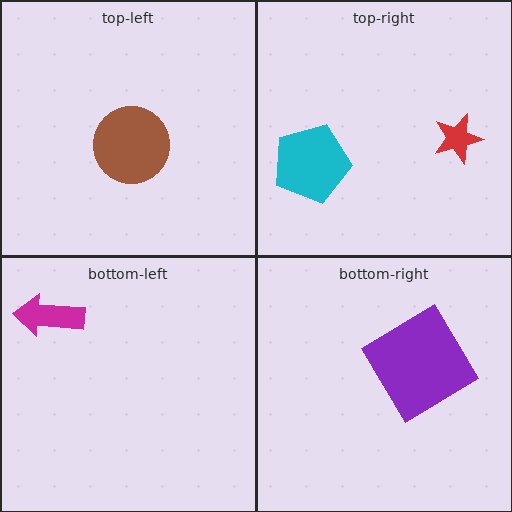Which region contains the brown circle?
The top-left region.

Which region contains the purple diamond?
The bottom-right region.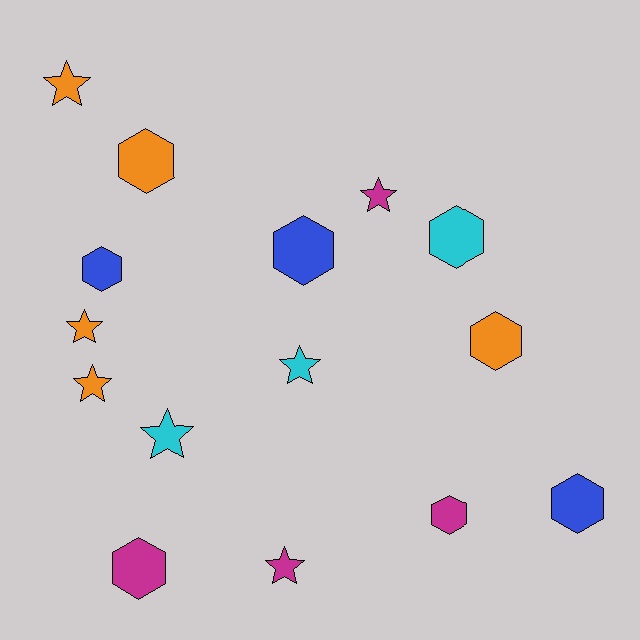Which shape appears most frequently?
Hexagon, with 8 objects.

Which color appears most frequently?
Orange, with 5 objects.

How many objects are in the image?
There are 15 objects.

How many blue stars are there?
There are no blue stars.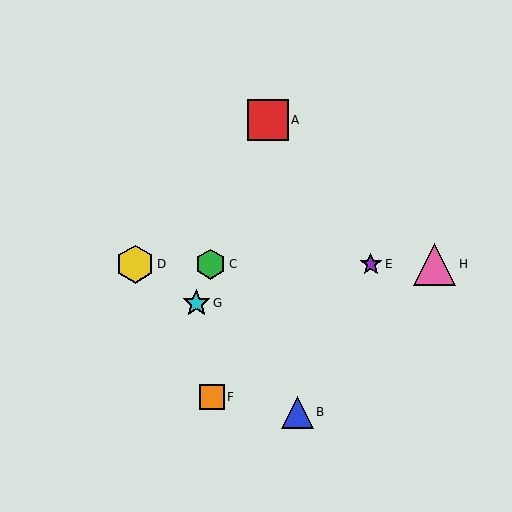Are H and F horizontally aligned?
No, H is at y≈264 and F is at y≈397.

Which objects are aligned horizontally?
Objects C, D, E, H are aligned horizontally.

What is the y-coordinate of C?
Object C is at y≈264.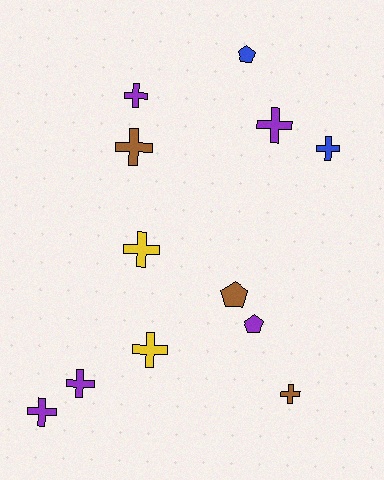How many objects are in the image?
There are 12 objects.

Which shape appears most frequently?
Cross, with 9 objects.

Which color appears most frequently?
Purple, with 5 objects.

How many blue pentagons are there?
There is 1 blue pentagon.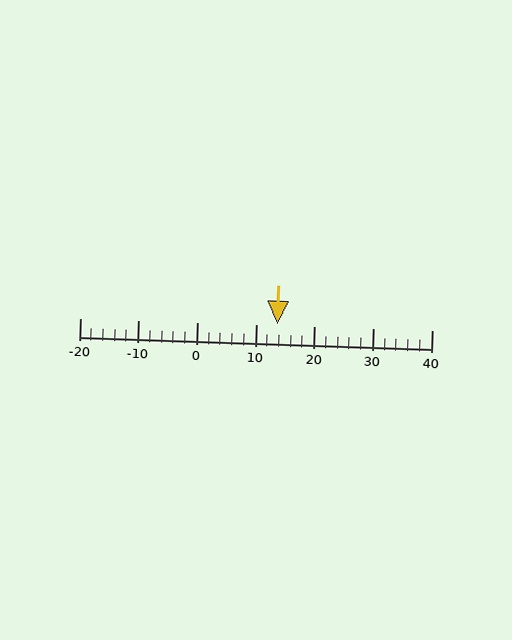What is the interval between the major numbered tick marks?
The major tick marks are spaced 10 units apart.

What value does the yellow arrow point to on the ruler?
The yellow arrow points to approximately 14.